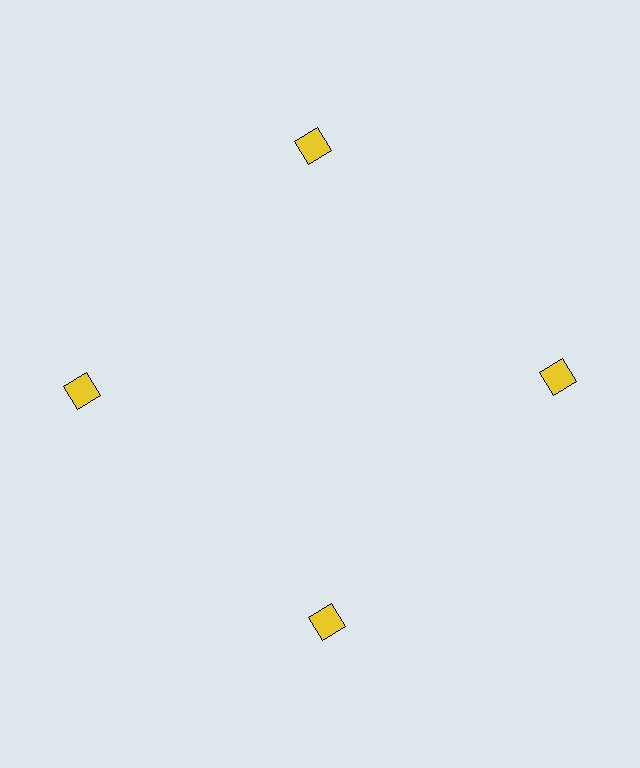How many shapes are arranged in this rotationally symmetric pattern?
There are 4 shapes, arranged in 4 groups of 1.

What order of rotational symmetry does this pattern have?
This pattern has 4-fold rotational symmetry.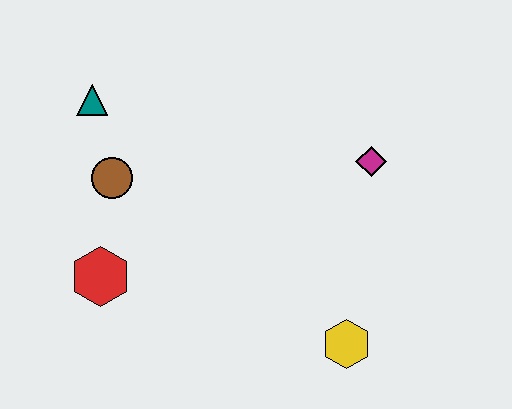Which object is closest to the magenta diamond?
The yellow hexagon is closest to the magenta diamond.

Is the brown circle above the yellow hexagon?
Yes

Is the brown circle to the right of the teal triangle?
Yes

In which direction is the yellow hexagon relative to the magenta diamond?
The yellow hexagon is below the magenta diamond.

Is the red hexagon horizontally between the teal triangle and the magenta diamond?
Yes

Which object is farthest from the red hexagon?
The magenta diamond is farthest from the red hexagon.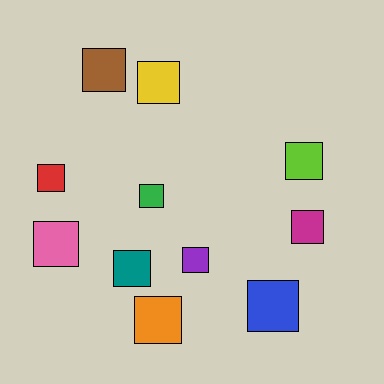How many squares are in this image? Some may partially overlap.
There are 11 squares.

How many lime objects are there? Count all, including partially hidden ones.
There is 1 lime object.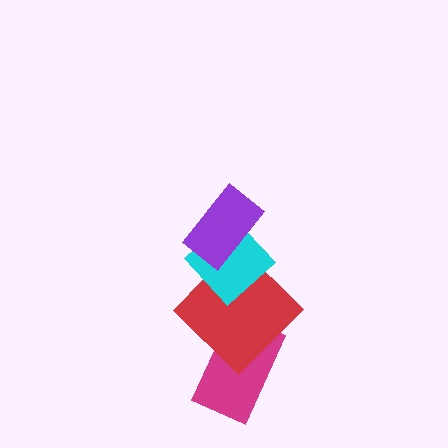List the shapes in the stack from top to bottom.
From top to bottom: the purple rectangle, the cyan diamond, the red diamond, the magenta rectangle.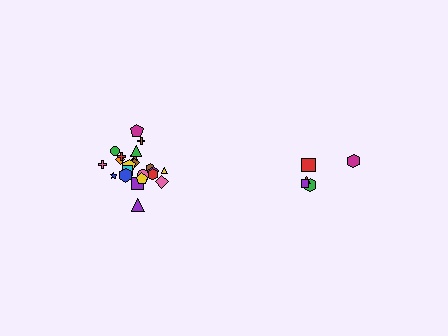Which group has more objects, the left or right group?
The left group.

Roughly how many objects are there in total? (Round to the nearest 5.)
Roughly 25 objects in total.